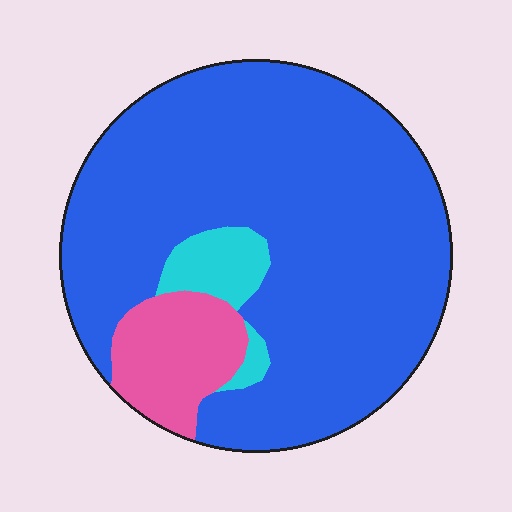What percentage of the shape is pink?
Pink takes up less than a sixth of the shape.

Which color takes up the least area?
Cyan, at roughly 5%.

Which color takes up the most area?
Blue, at roughly 80%.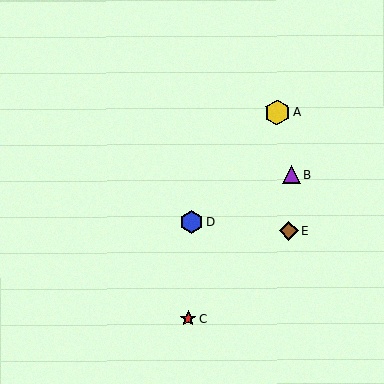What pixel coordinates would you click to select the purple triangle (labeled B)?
Click at (291, 175) to select the purple triangle B.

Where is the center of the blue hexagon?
The center of the blue hexagon is at (191, 222).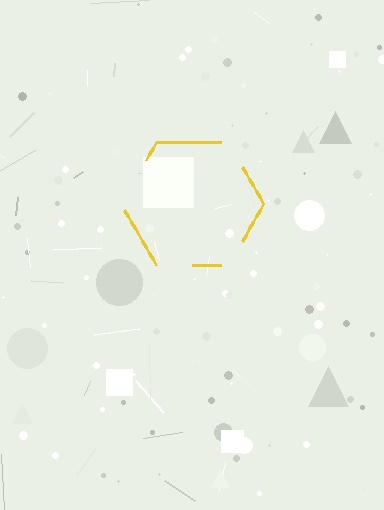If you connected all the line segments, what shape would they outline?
They would outline a hexagon.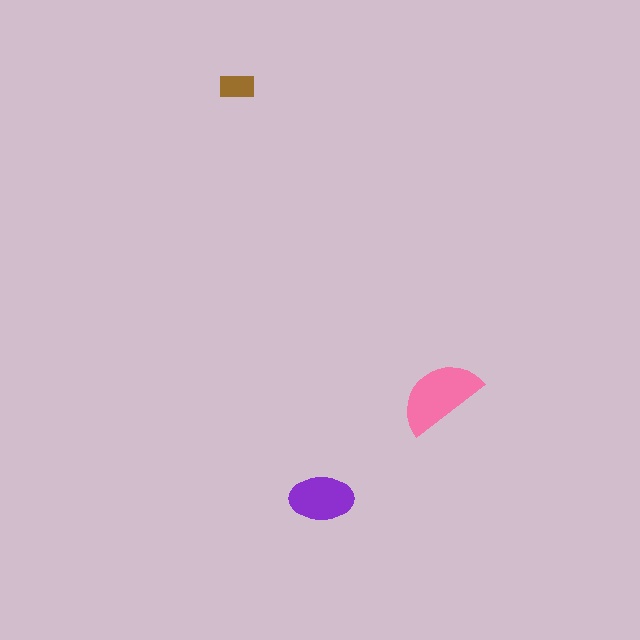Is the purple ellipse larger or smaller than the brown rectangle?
Larger.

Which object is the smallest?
The brown rectangle.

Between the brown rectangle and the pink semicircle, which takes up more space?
The pink semicircle.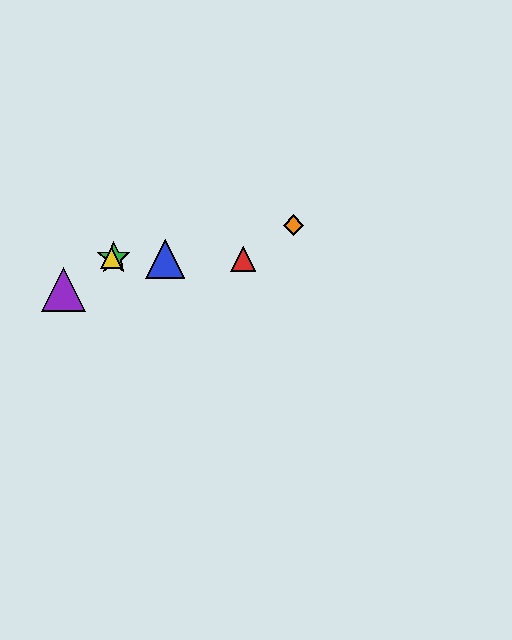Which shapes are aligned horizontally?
The red triangle, the blue triangle, the green star, the yellow triangle are aligned horizontally.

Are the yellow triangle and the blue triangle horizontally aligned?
Yes, both are at y≈258.